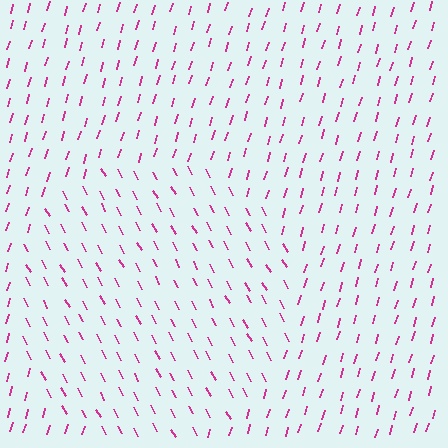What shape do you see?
I see a circle.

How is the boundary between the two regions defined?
The boundary is defined purely by a change in line orientation (approximately 45 degrees difference). All lines are the same color and thickness.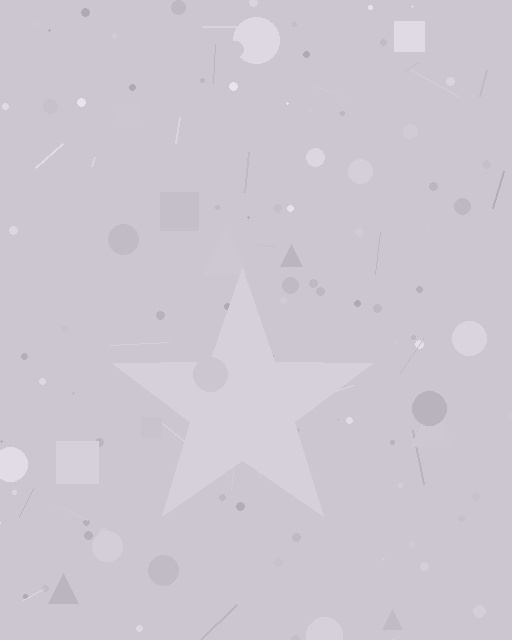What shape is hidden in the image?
A star is hidden in the image.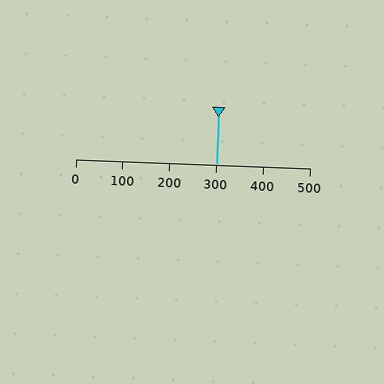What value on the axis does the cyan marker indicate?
The marker indicates approximately 300.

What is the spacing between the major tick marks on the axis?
The major ticks are spaced 100 apart.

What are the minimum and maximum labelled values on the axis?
The axis runs from 0 to 500.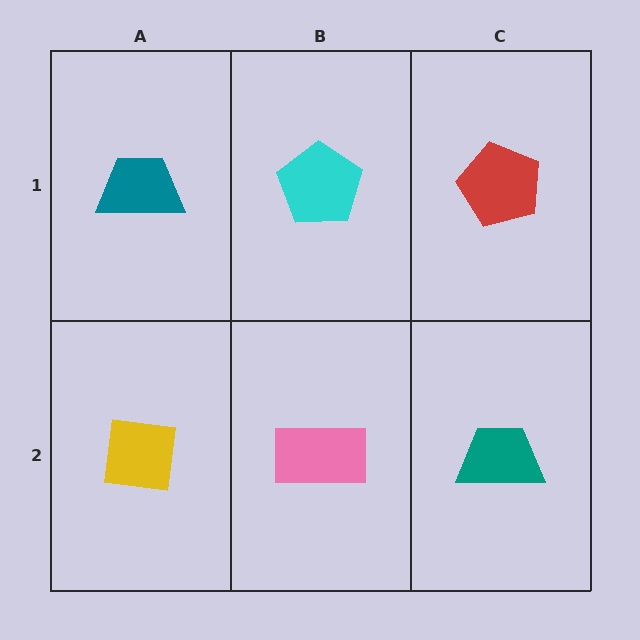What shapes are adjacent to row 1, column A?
A yellow square (row 2, column A), a cyan pentagon (row 1, column B).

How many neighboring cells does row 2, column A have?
2.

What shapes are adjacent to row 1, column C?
A teal trapezoid (row 2, column C), a cyan pentagon (row 1, column B).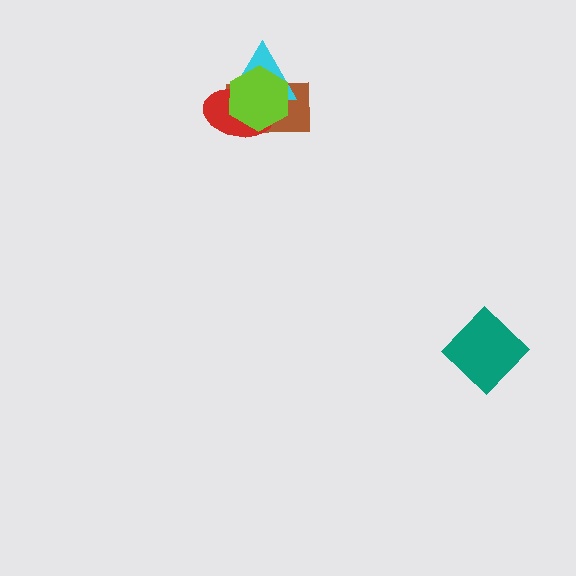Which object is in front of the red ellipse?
The lime hexagon is in front of the red ellipse.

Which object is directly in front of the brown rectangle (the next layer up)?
The cyan triangle is directly in front of the brown rectangle.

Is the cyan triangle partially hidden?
Yes, it is partially covered by another shape.